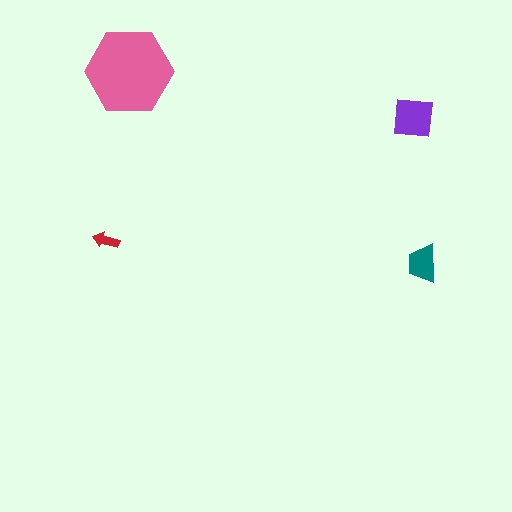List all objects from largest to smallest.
The pink hexagon, the purple square, the teal trapezoid, the red arrow.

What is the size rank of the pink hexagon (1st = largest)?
1st.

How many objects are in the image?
There are 4 objects in the image.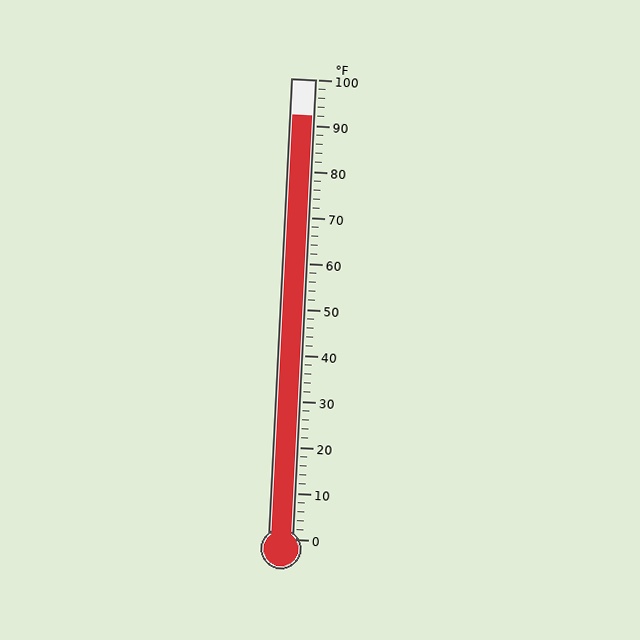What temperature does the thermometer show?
The thermometer shows approximately 92°F.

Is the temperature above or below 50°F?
The temperature is above 50°F.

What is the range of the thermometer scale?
The thermometer scale ranges from 0°F to 100°F.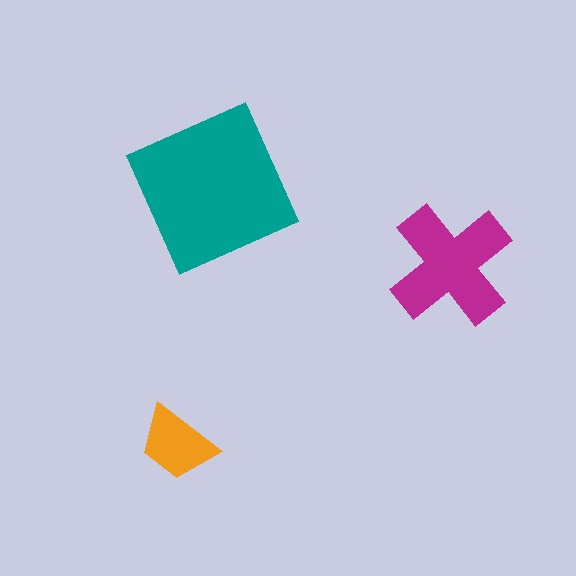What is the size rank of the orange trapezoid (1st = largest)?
3rd.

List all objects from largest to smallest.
The teal square, the magenta cross, the orange trapezoid.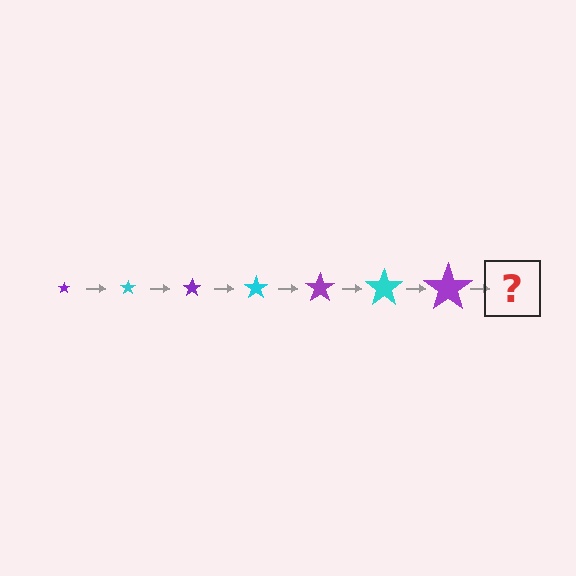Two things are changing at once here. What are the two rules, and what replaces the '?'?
The two rules are that the star grows larger each step and the color cycles through purple and cyan. The '?' should be a cyan star, larger than the previous one.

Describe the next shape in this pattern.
It should be a cyan star, larger than the previous one.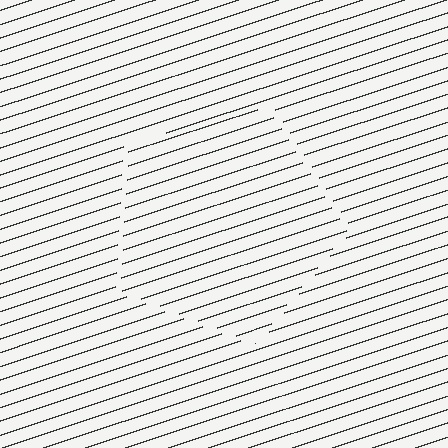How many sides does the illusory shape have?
5 sides — the line-ends trace a pentagon.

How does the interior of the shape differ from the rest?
The interior of the shape contains the same grating, shifted by half a period — the contour is defined by the phase discontinuity where line-ends from the inner and outer gratings abut.